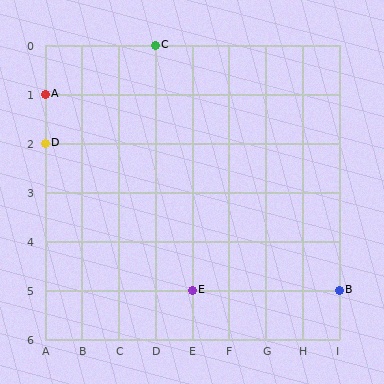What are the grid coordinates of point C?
Point C is at grid coordinates (D, 0).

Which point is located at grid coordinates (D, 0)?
Point C is at (D, 0).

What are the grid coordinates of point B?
Point B is at grid coordinates (I, 5).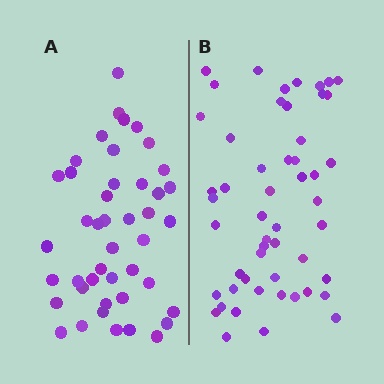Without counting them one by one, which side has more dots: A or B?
Region B (the right region) has more dots.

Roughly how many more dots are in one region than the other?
Region B has roughly 8 or so more dots than region A.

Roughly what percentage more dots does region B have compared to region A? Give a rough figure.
About 20% more.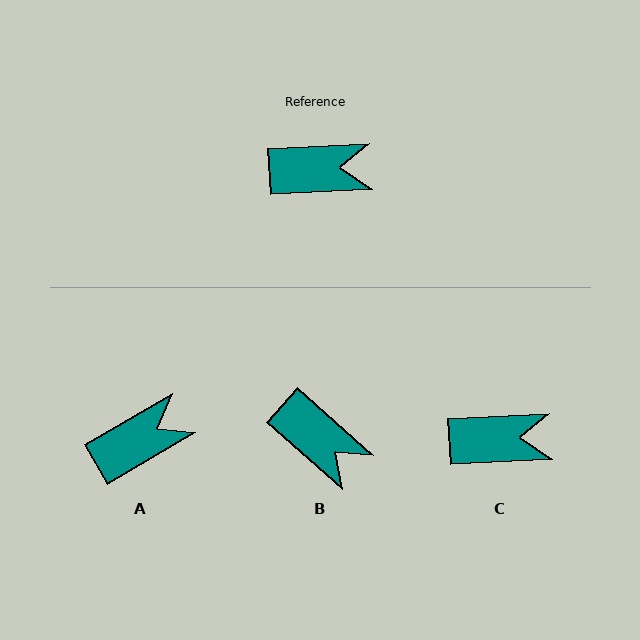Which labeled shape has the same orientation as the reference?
C.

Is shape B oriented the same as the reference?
No, it is off by about 45 degrees.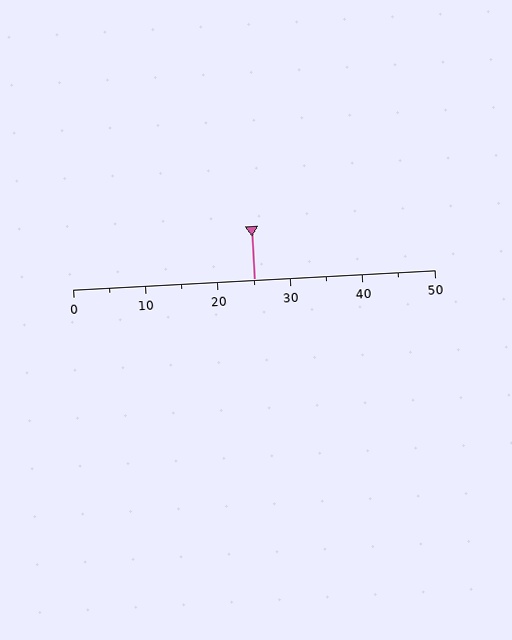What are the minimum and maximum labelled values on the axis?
The axis runs from 0 to 50.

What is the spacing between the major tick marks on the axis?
The major ticks are spaced 10 apart.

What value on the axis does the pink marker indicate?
The marker indicates approximately 25.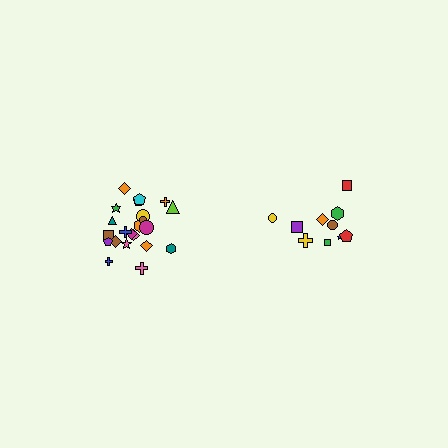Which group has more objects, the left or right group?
The left group.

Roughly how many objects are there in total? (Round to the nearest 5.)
Roughly 30 objects in total.